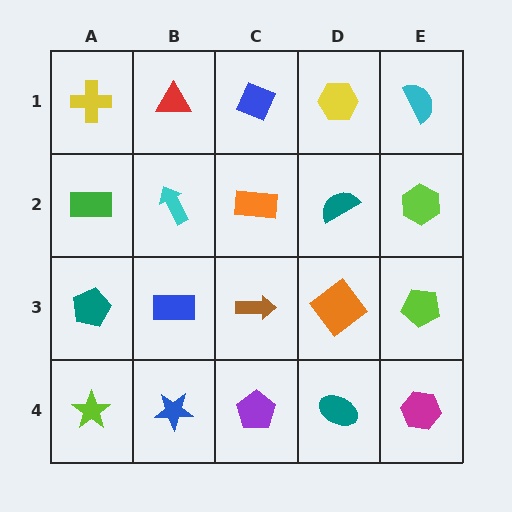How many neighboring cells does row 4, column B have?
3.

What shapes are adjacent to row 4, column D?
An orange diamond (row 3, column D), a purple pentagon (row 4, column C), a magenta hexagon (row 4, column E).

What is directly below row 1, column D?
A teal semicircle.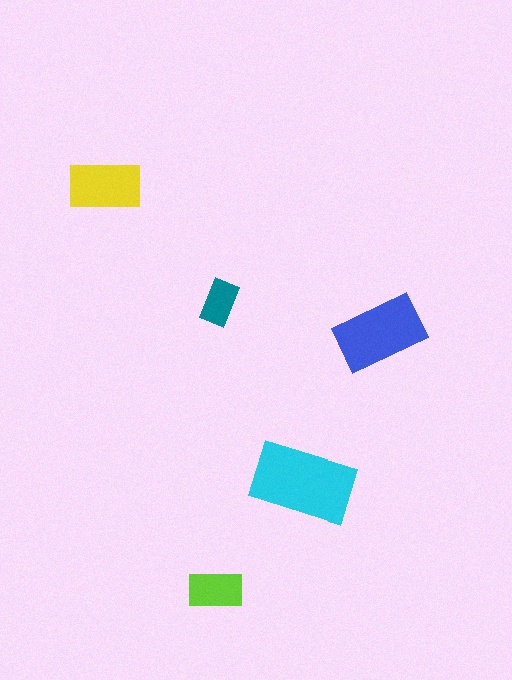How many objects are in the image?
There are 5 objects in the image.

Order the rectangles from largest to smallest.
the cyan one, the blue one, the yellow one, the lime one, the teal one.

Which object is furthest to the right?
The blue rectangle is rightmost.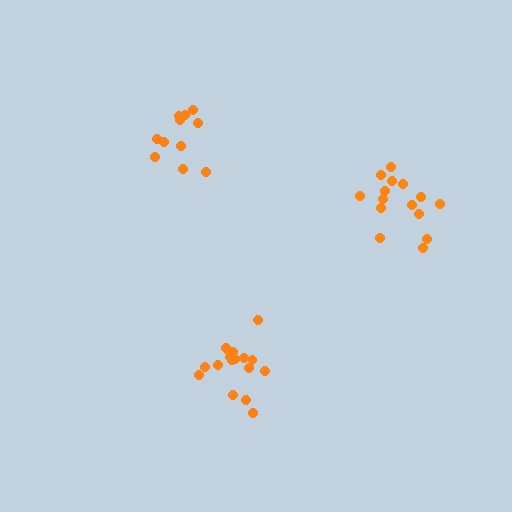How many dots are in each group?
Group 1: 15 dots, Group 2: 11 dots, Group 3: 17 dots (43 total).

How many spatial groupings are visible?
There are 3 spatial groupings.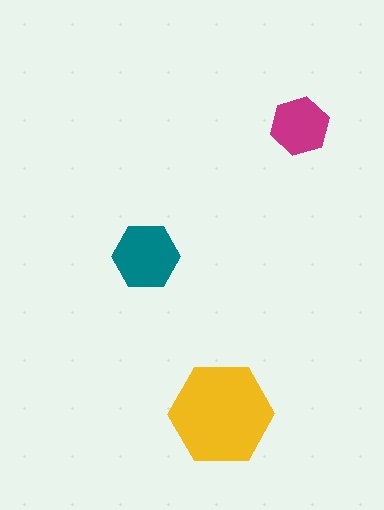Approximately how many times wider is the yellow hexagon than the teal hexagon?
About 1.5 times wider.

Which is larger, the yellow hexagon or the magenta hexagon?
The yellow one.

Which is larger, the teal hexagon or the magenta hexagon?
The teal one.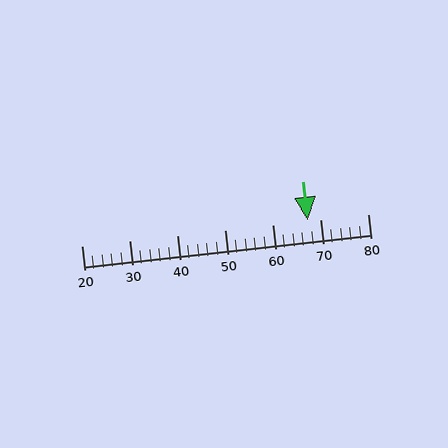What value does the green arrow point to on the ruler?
The green arrow points to approximately 67.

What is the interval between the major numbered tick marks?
The major tick marks are spaced 10 units apart.